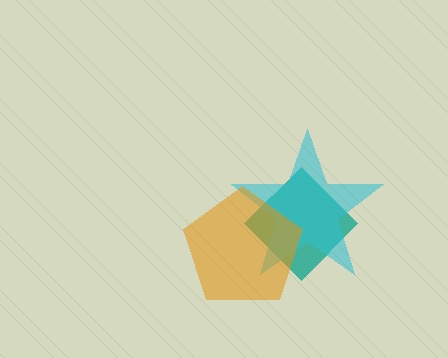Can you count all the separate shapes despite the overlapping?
Yes, there are 3 separate shapes.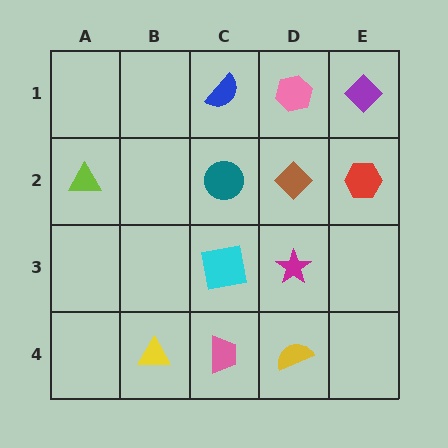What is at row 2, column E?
A red hexagon.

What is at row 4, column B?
A yellow triangle.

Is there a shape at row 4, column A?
No, that cell is empty.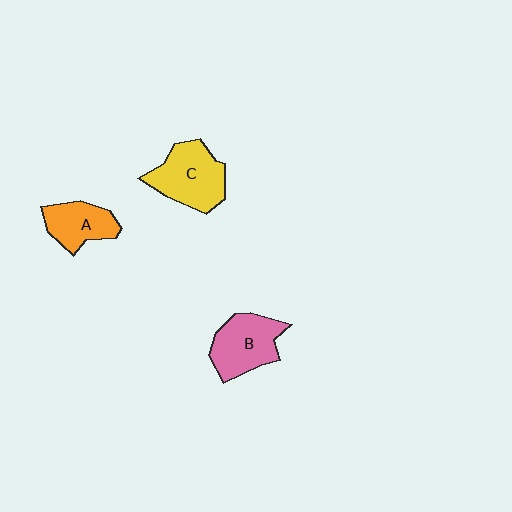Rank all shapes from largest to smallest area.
From largest to smallest: C (yellow), B (pink), A (orange).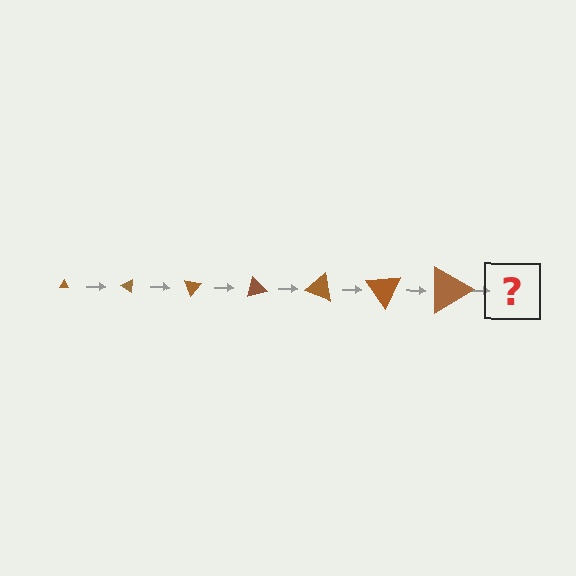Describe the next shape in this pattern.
It should be a triangle, larger than the previous one and rotated 245 degrees from the start.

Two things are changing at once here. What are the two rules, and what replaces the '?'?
The two rules are that the triangle grows larger each step and it rotates 35 degrees each step. The '?' should be a triangle, larger than the previous one and rotated 245 degrees from the start.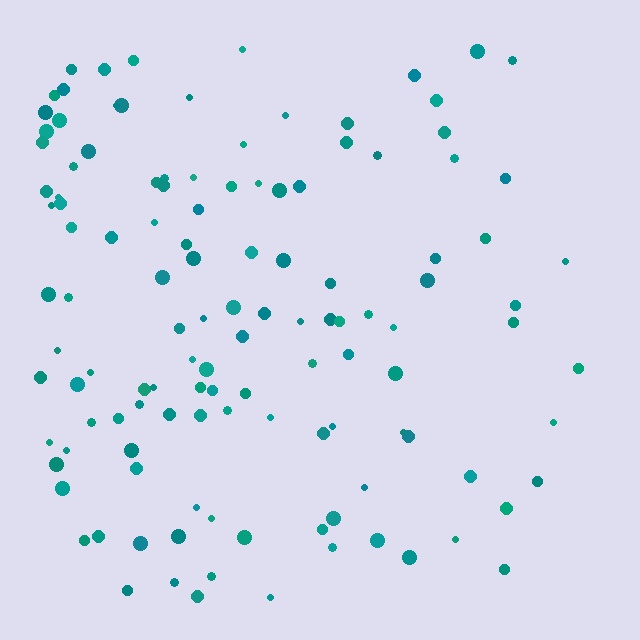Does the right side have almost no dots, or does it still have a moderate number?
Still a moderate number, just noticeably fewer than the left.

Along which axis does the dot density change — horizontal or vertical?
Horizontal.